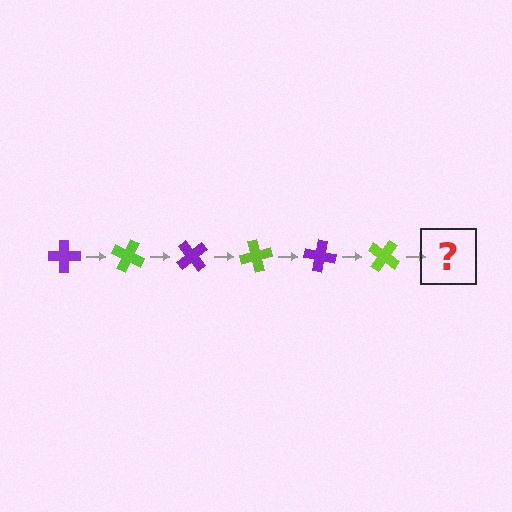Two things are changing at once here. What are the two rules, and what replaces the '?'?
The two rules are that it rotates 25 degrees each step and the color cycles through purple and lime. The '?' should be a purple cross, rotated 150 degrees from the start.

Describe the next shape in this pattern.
It should be a purple cross, rotated 150 degrees from the start.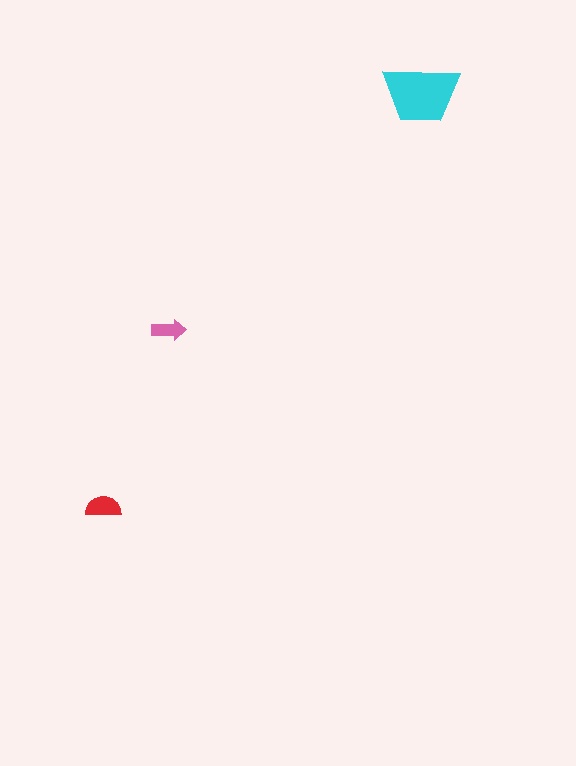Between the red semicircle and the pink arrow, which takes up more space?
The red semicircle.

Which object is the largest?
The cyan trapezoid.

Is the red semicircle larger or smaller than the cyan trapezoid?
Smaller.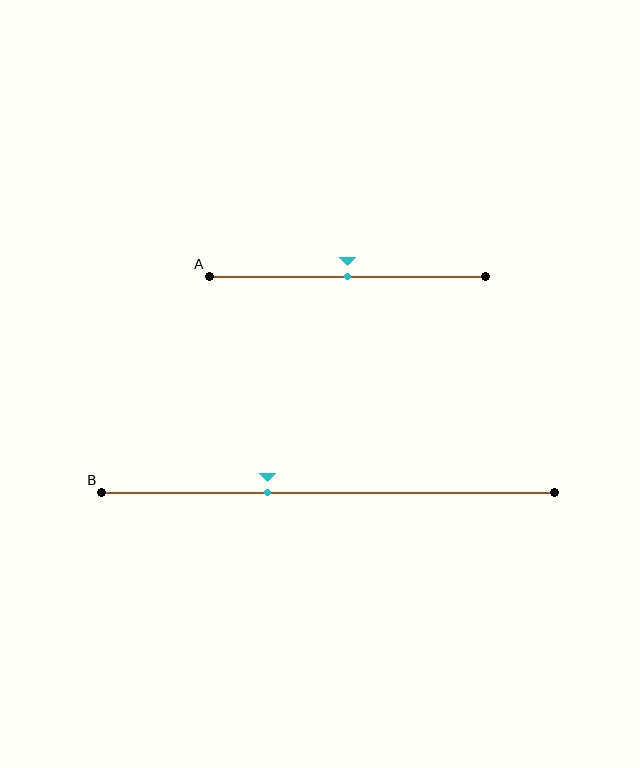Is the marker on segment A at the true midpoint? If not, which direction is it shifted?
Yes, the marker on segment A is at the true midpoint.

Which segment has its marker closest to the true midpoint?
Segment A has its marker closest to the true midpoint.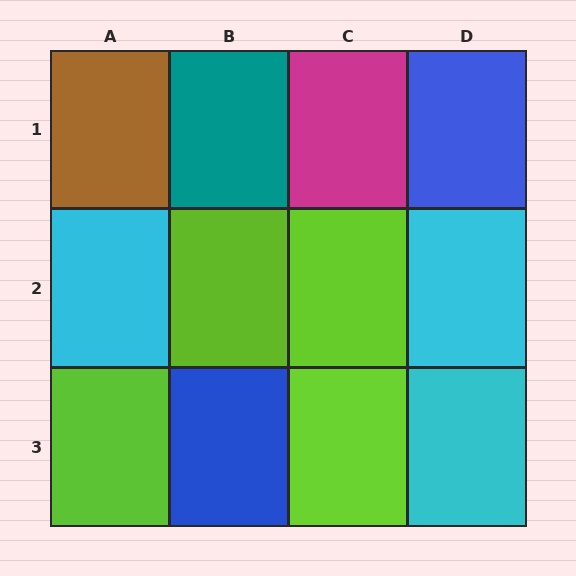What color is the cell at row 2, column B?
Lime.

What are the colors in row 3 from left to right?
Lime, blue, lime, cyan.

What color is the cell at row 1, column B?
Teal.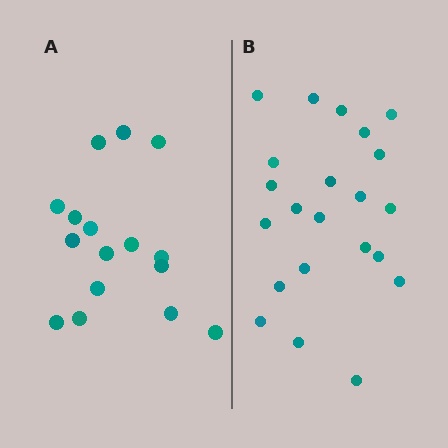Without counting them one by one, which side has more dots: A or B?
Region B (the right region) has more dots.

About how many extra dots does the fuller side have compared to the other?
Region B has about 6 more dots than region A.